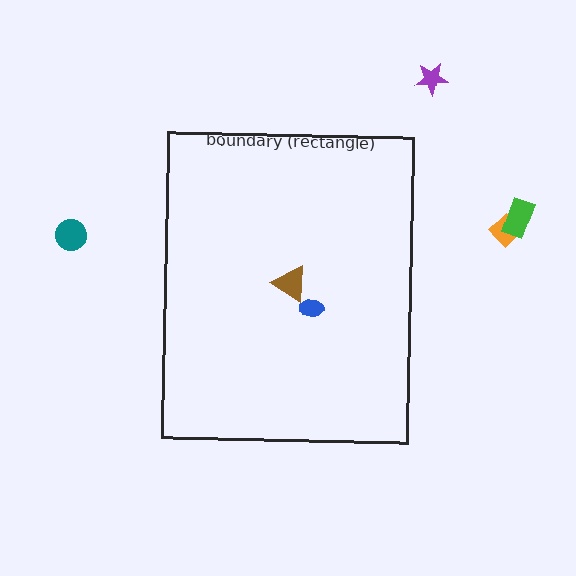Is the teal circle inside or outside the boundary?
Outside.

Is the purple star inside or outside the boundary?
Outside.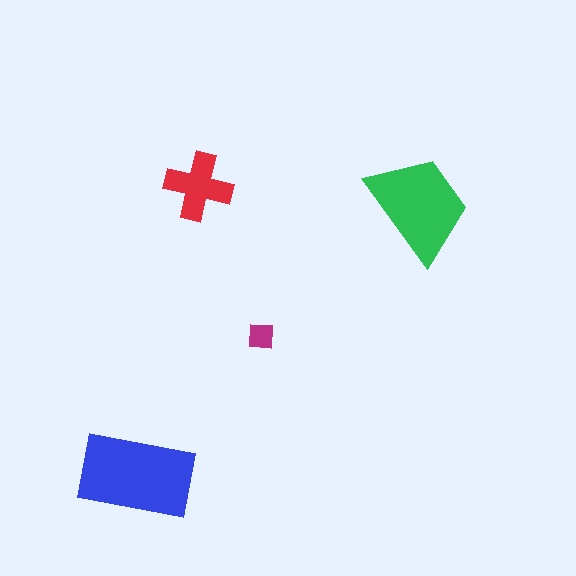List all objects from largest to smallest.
The blue rectangle, the green trapezoid, the red cross, the magenta square.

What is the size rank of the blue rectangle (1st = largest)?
1st.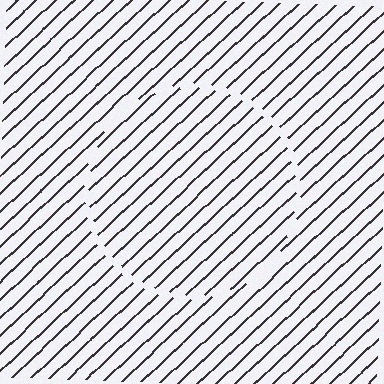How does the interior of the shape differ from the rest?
The interior of the shape contains the same grating, shifted by half a period — the contour is defined by the phase discontinuity where line-ends from the inner and outer gratings abut.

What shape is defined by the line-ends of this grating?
An illusory circle. The interior of the shape contains the same grating, shifted by half a period — the contour is defined by the phase discontinuity where line-ends from the inner and outer gratings abut.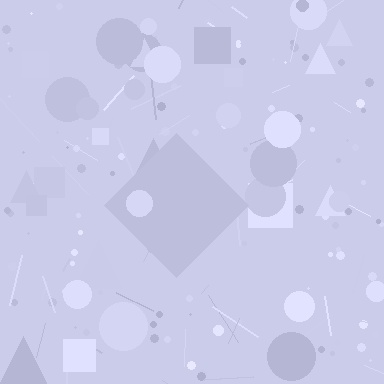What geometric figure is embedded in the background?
A diamond is embedded in the background.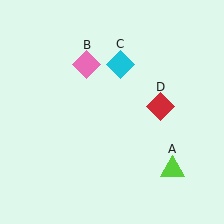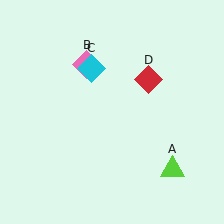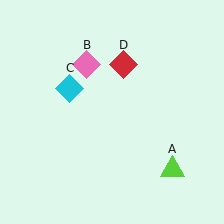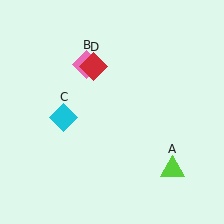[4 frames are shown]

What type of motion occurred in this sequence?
The cyan diamond (object C), red diamond (object D) rotated counterclockwise around the center of the scene.